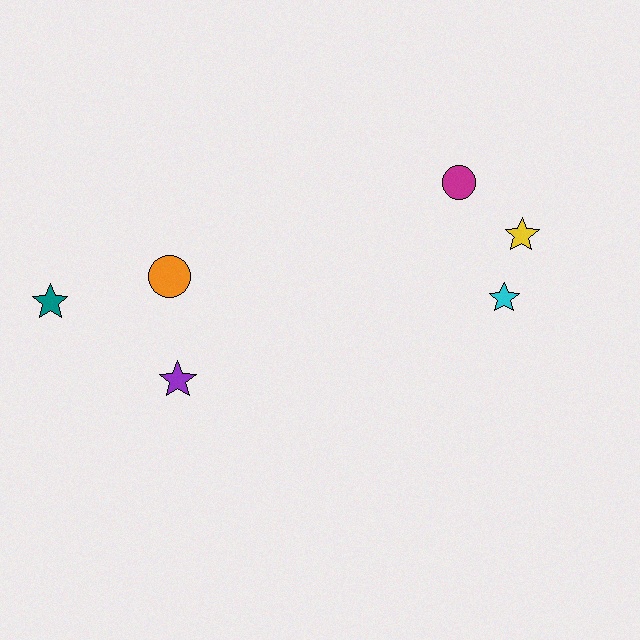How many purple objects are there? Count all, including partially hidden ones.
There is 1 purple object.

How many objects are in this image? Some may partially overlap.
There are 6 objects.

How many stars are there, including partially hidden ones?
There are 4 stars.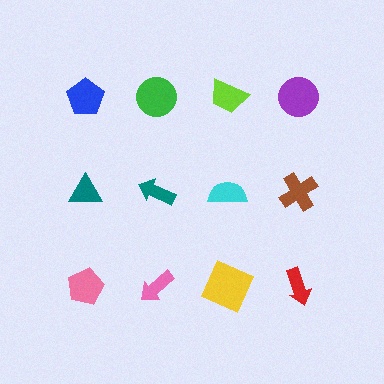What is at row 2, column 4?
A brown cross.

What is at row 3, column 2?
A pink arrow.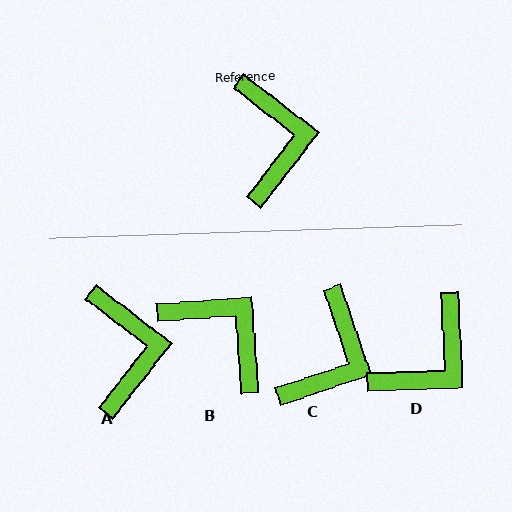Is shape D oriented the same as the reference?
No, it is off by about 50 degrees.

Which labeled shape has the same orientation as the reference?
A.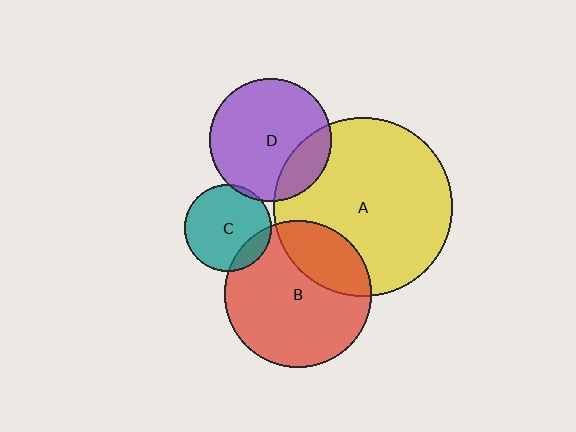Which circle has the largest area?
Circle A (yellow).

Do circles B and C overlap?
Yes.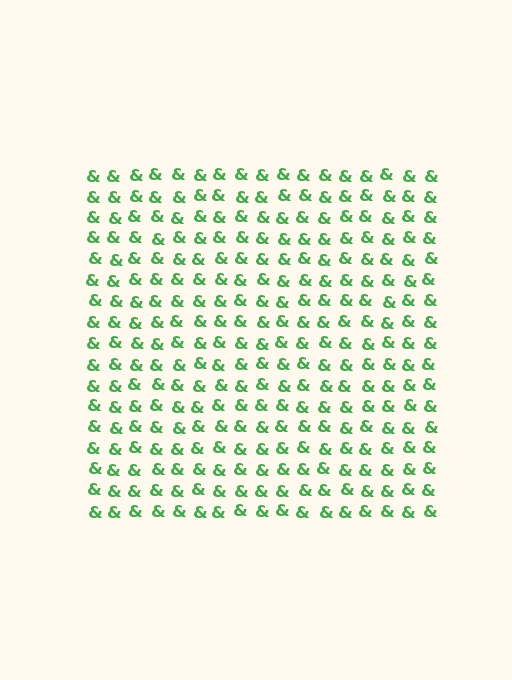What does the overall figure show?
The overall figure shows a square.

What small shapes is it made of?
It is made of small ampersands.